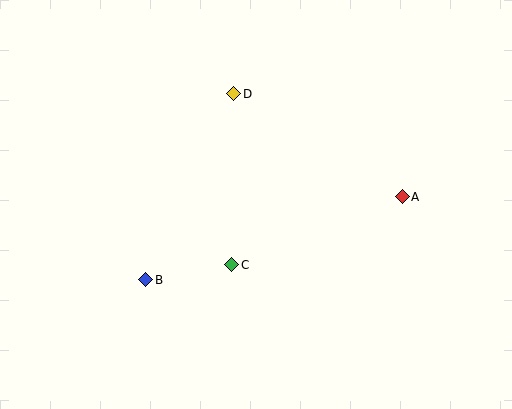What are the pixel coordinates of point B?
Point B is at (146, 280).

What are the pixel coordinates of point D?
Point D is at (234, 94).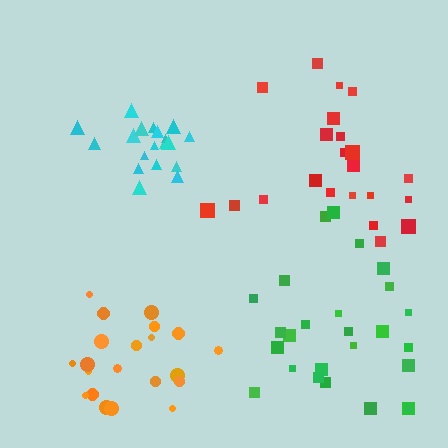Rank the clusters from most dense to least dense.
cyan, orange, red, green.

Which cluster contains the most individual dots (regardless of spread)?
Green (28).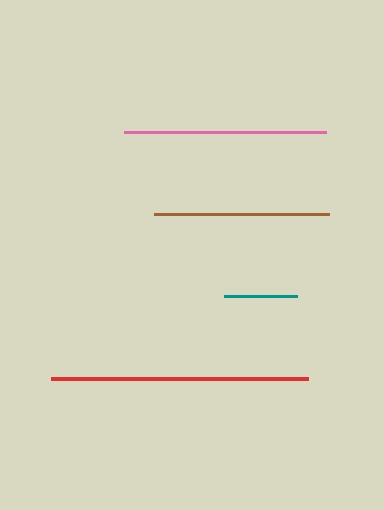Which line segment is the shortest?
The teal line is the shortest at approximately 73 pixels.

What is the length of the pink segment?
The pink segment is approximately 202 pixels long.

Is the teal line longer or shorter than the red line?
The red line is longer than the teal line.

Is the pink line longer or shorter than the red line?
The red line is longer than the pink line.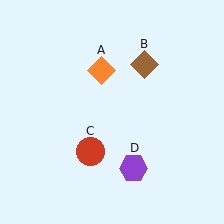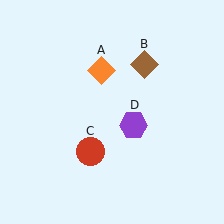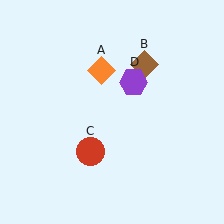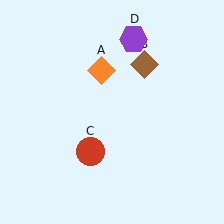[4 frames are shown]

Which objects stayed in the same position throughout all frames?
Orange diamond (object A) and brown diamond (object B) and red circle (object C) remained stationary.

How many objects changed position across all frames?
1 object changed position: purple hexagon (object D).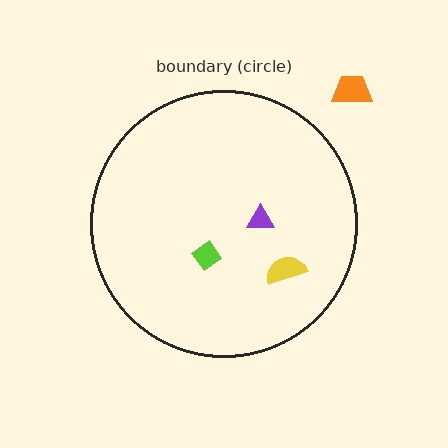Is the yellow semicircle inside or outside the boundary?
Inside.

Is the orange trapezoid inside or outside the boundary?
Outside.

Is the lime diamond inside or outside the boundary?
Inside.